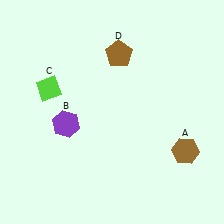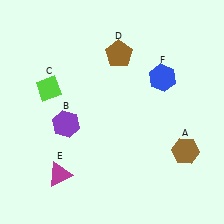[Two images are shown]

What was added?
A magenta triangle (E), a blue hexagon (F) were added in Image 2.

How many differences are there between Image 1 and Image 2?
There are 2 differences between the two images.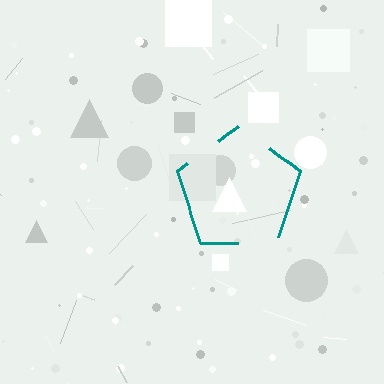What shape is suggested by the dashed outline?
The dashed outline suggests a pentagon.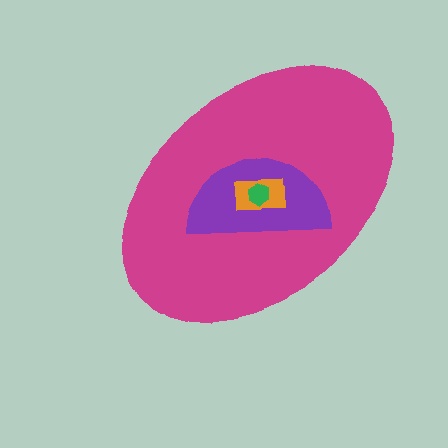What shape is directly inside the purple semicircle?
The orange rectangle.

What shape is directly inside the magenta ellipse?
The purple semicircle.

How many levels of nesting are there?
4.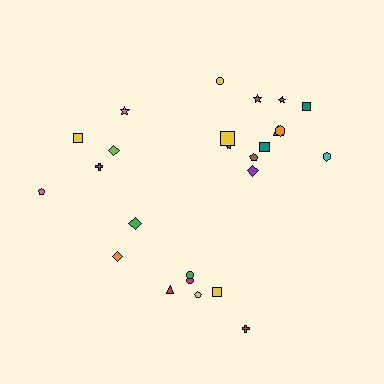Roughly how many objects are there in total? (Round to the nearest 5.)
Roughly 25 objects in total.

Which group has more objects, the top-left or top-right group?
The top-right group.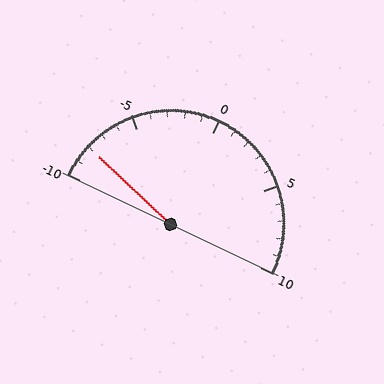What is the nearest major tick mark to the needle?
The nearest major tick mark is -10.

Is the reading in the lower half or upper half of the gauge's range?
The reading is in the lower half of the range (-10 to 10).